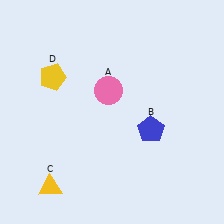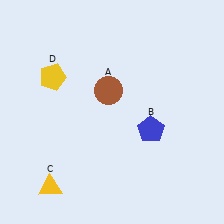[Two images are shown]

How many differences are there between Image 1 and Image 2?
There is 1 difference between the two images.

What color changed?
The circle (A) changed from pink in Image 1 to brown in Image 2.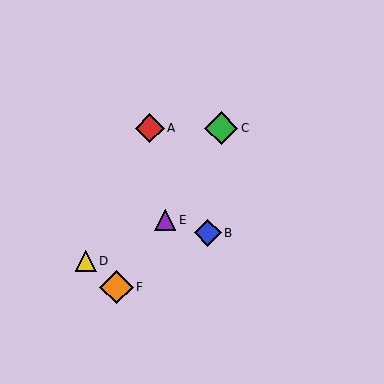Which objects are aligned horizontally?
Objects A, C are aligned horizontally.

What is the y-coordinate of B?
Object B is at y≈233.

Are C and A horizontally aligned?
Yes, both are at y≈128.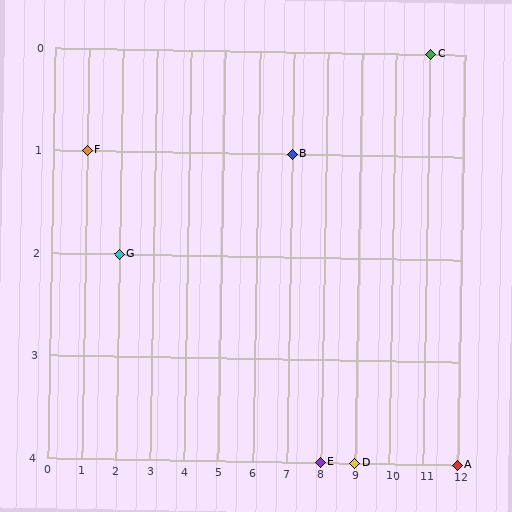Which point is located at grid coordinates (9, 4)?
Point D is at (9, 4).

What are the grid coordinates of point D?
Point D is at grid coordinates (9, 4).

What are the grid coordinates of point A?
Point A is at grid coordinates (12, 4).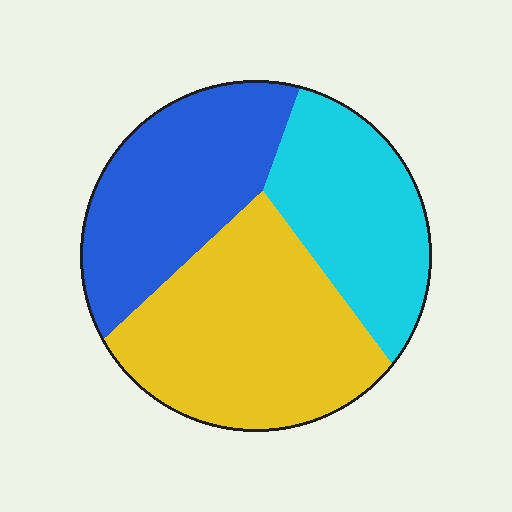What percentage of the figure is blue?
Blue takes up about one third (1/3) of the figure.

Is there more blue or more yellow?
Yellow.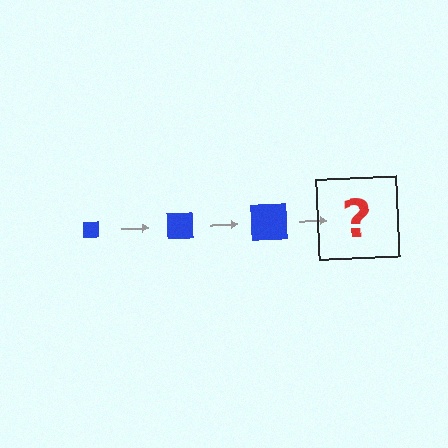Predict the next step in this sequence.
The next step is a blue square, larger than the previous one.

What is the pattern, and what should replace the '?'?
The pattern is that the square gets progressively larger each step. The '?' should be a blue square, larger than the previous one.